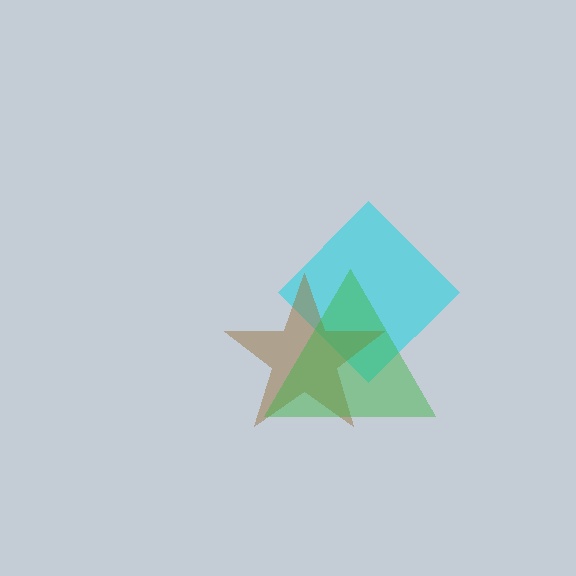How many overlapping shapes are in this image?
There are 3 overlapping shapes in the image.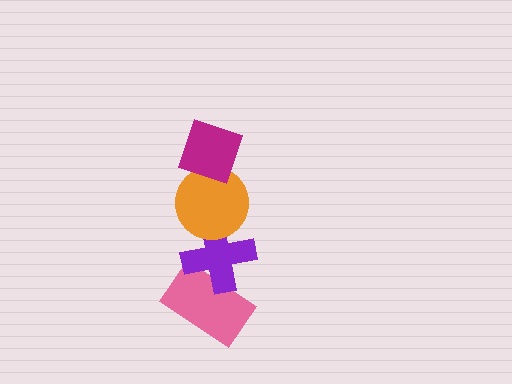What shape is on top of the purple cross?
The orange circle is on top of the purple cross.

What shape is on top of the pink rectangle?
The purple cross is on top of the pink rectangle.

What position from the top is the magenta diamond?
The magenta diamond is 1st from the top.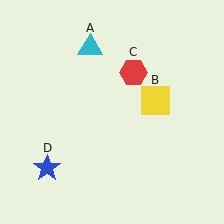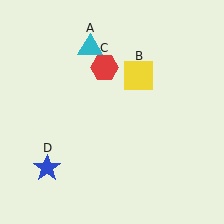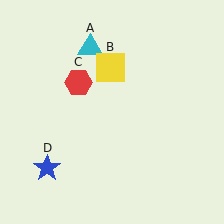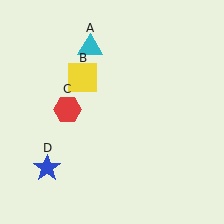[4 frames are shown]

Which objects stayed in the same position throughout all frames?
Cyan triangle (object A) and blue star (object D) remained stationary.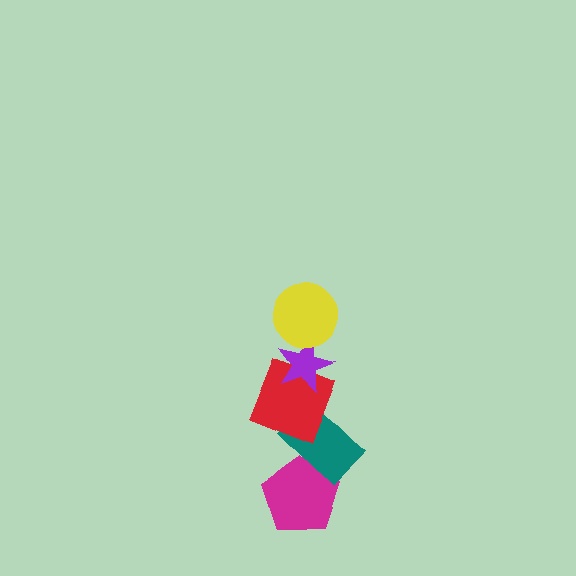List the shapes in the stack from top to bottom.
From top to bottom: the yellow circle, the purple star, the red square, the teal rectangle, the magenta pentagon.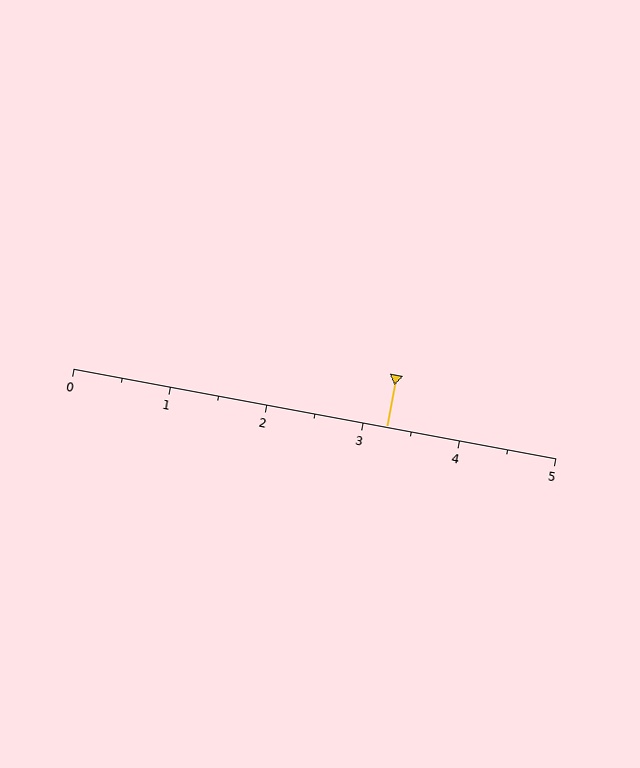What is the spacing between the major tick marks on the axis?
The major ticks are spaced 1 apart.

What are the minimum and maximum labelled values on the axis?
The axis runs from 0 to 5.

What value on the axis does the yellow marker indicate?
The marker indicates approximately 3.2.